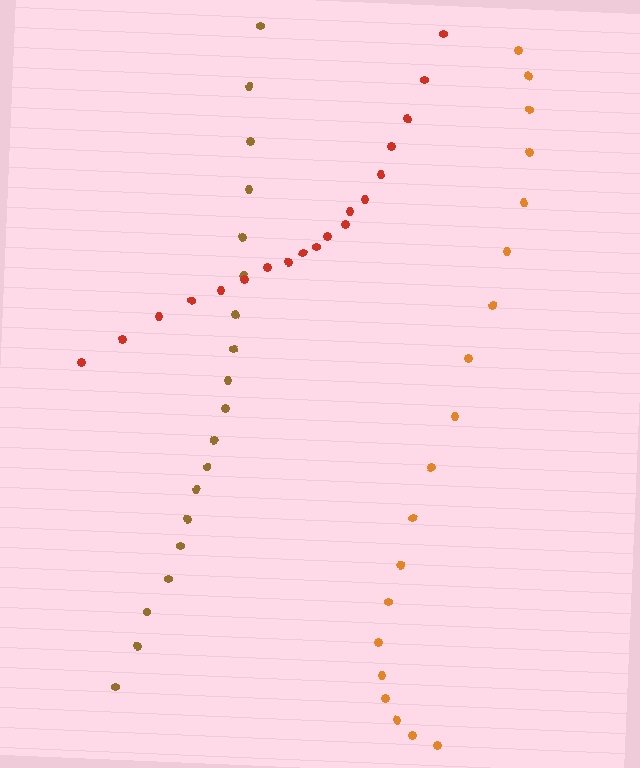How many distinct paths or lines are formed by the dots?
There are 3 distinct paths.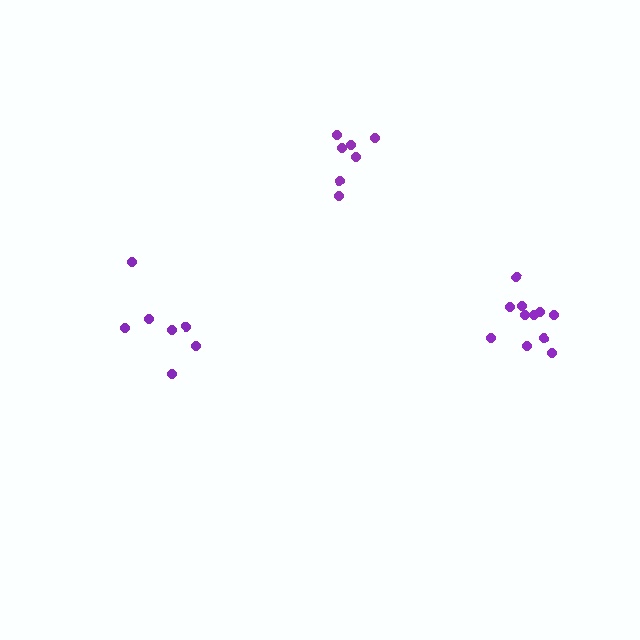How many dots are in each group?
Group 1: 11 dots, Group 2: 7 dots, Group 3: 7 dots (25 total).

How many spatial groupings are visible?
There are 3 spatial groupings.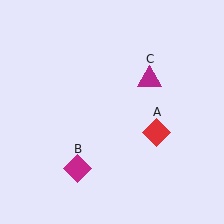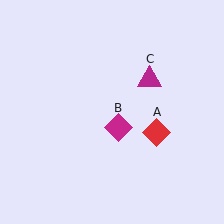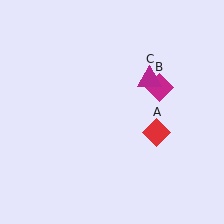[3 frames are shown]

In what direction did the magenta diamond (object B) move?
The magenta diamond (object B) moved up and to the right.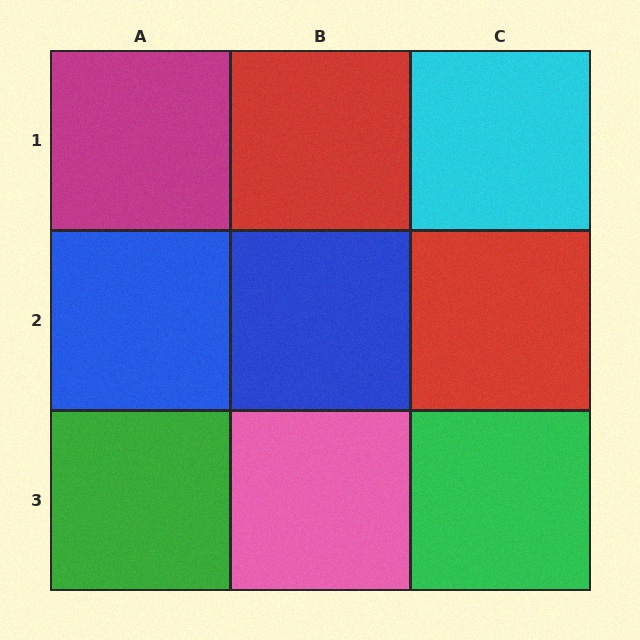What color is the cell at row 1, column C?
Cyan.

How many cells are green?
2 cells are green.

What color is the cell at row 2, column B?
Blue.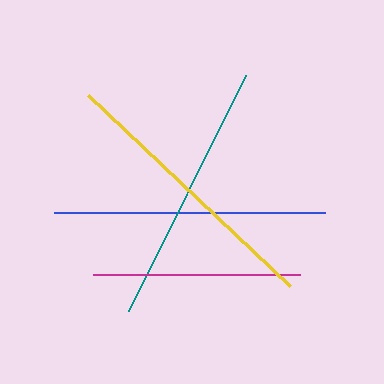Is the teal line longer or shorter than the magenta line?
The teal line is longer than the magenta line.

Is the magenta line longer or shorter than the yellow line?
The yellow line is longer than the magenta line.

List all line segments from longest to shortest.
From longest to shortest: yellow, blue, teal, magenta.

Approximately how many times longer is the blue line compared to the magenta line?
The blue line is approximately 1.3 times the length of the magenta line.